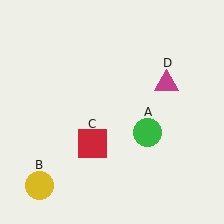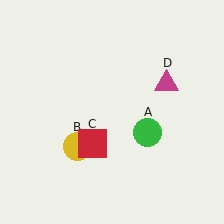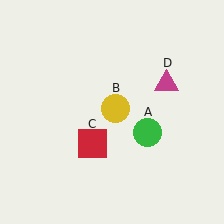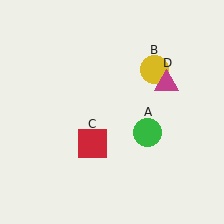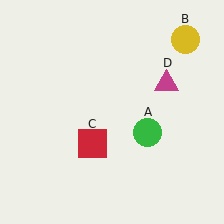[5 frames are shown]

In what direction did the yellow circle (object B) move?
The yellow circle (object B) moved up and to the right.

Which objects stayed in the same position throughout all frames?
Green circle (object A) and red square (object C) and magenta triangle (object D) remained stationary.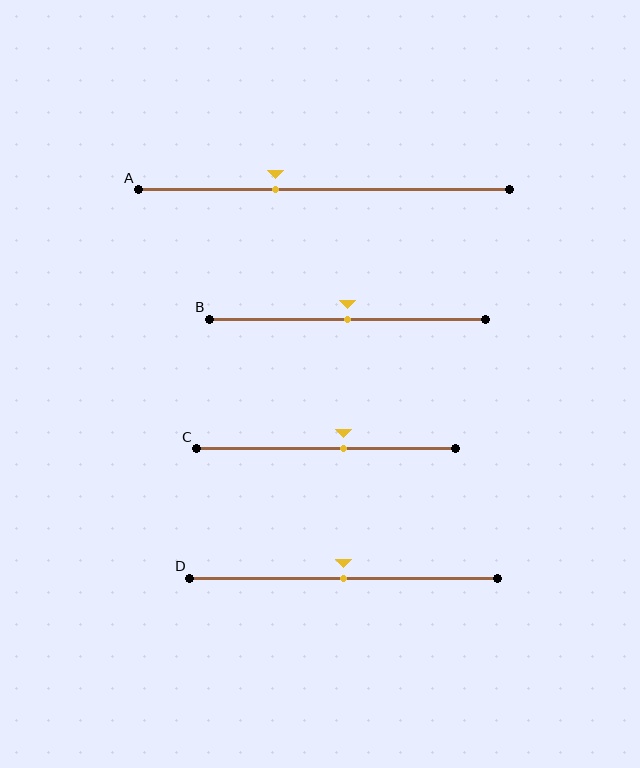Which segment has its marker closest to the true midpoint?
Segment B has its marker closest to the true midpoint.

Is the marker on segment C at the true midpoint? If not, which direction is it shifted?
No, the marker on segment C is shifted to the right by about 7% of the segment length.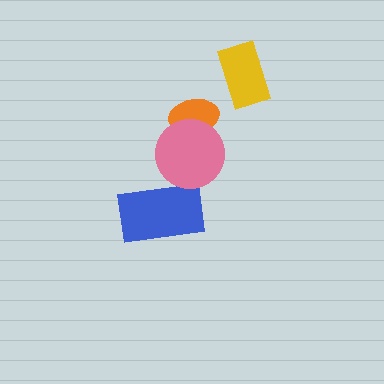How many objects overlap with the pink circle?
2 objects overlap with the pink circle.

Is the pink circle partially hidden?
No, no other shape covers it.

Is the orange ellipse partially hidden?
Yes, it is partially covered by another shape.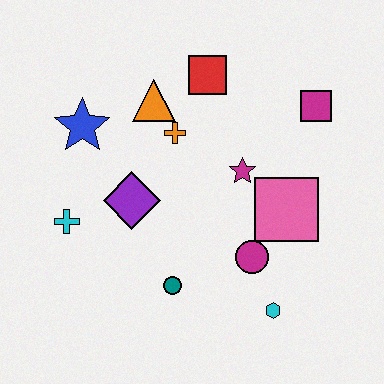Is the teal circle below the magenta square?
Yes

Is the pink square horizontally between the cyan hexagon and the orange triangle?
No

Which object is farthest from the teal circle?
The magenta square is farthest from the teal circle.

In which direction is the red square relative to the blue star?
The red square is to the right of the blue star.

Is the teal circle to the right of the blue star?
Yes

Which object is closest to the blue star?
The orange triangle is closest to the blue star.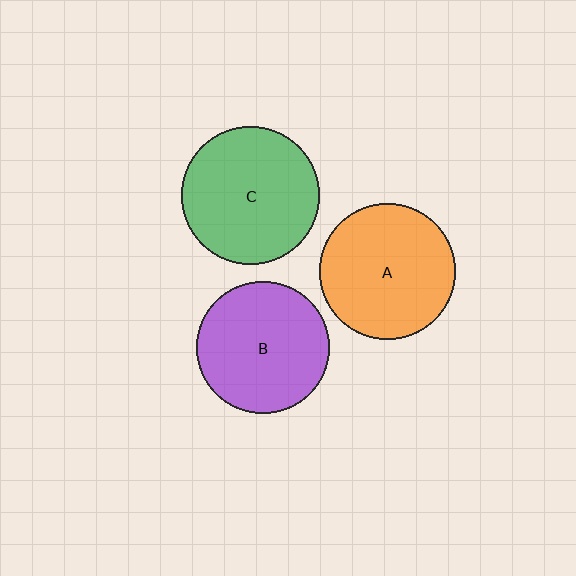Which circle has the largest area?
Circle C (green).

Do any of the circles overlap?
No, none of the circles overlap.